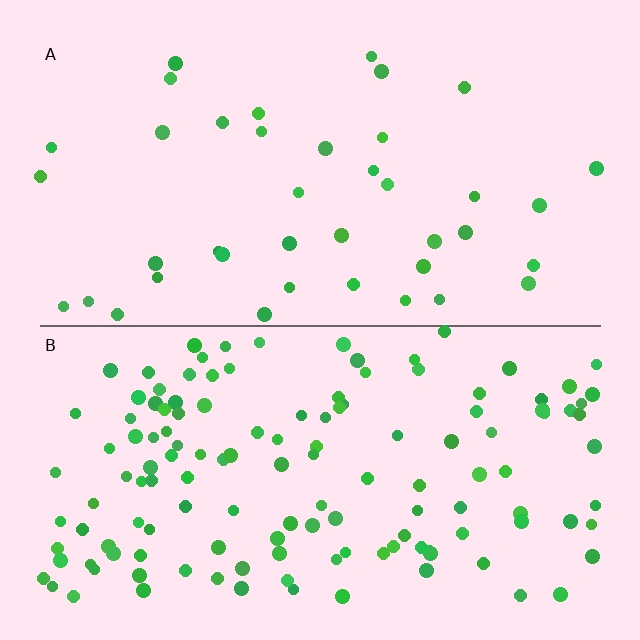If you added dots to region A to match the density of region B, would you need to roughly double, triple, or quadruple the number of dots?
Approximately triple.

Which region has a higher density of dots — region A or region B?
B (the bottom).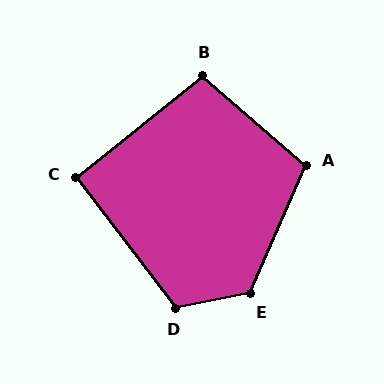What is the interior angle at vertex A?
Approximately 108 degrees (obtuse).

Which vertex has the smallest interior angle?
C, at approximately 91 degrees.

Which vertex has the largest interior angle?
E, at approximately 125 degrees.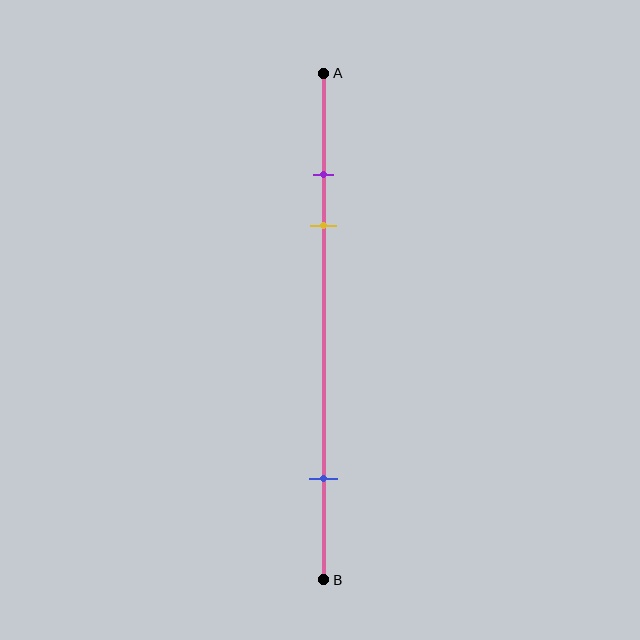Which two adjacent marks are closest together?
The purple and yellow marks are the closest adjacent pair.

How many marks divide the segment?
There are 3 marks dividing the segment.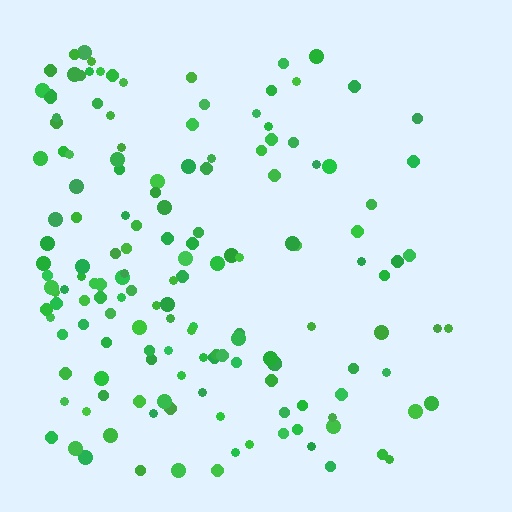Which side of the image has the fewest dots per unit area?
The right.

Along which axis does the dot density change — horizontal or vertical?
Horizontal.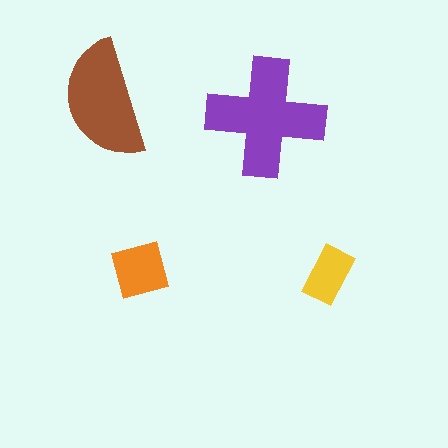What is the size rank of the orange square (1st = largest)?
3rd.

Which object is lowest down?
The yellow rectangle is bottommost.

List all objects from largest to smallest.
The purple cross, the brown semicircle, the orange square, the yellow rectangle.